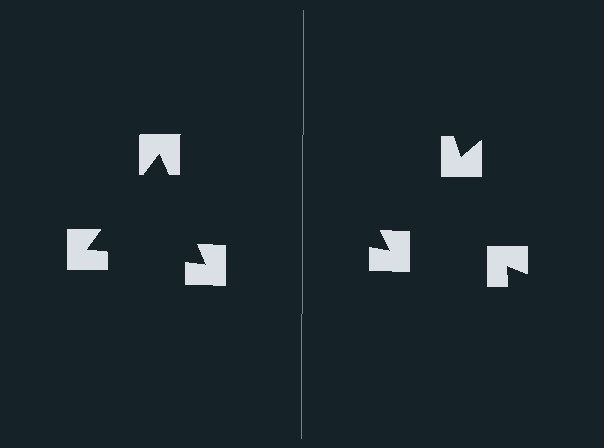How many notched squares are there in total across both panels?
6 — 3 on each side.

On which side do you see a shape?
An illusory triangle appears on the left side. On the right side the wedge cuts are rotated, so no coherent shape forms.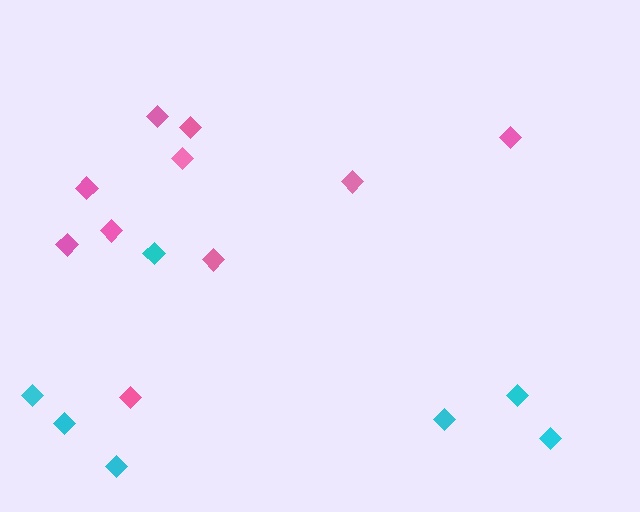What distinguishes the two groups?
There are 2 groups: one group of cyan diamonds (7) and one group of pink diamonds (10).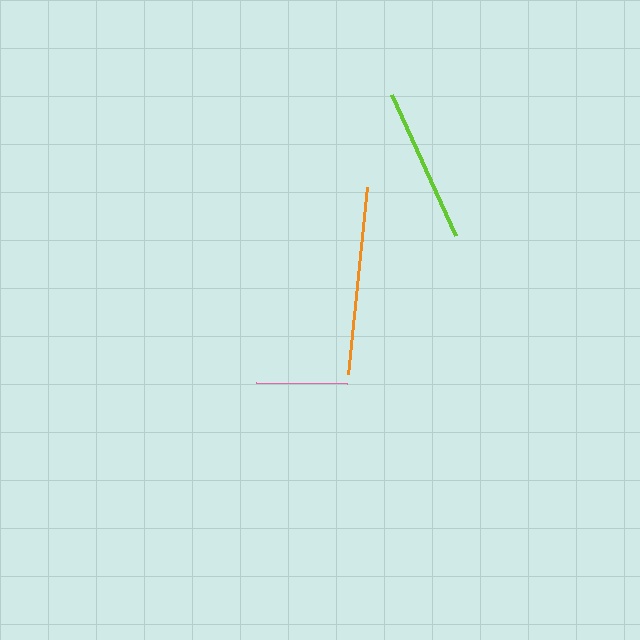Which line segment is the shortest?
The pink line is the shortest at approximately 90 pixels.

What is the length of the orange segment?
The orange segment is approximately 188 pixels long.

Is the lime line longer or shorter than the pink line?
The lime line is longer than the pink line.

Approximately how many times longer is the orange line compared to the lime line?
The orange line is approximately 1.2 times the length of the lime line.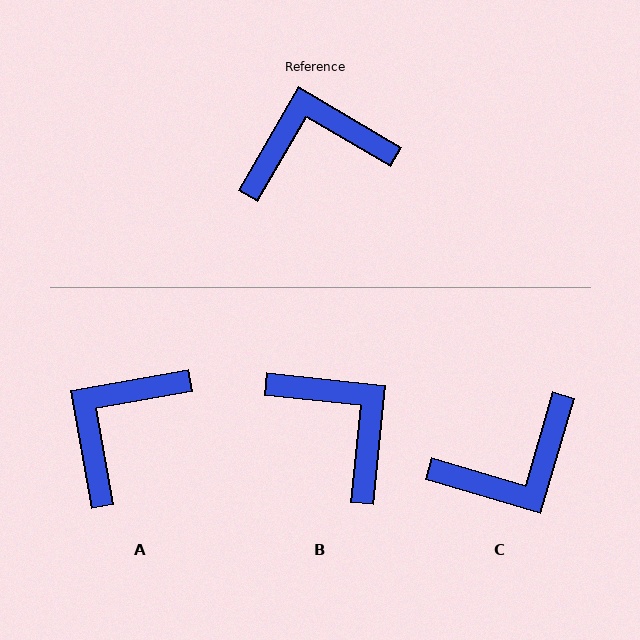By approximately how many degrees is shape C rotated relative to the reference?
Approximately 166 degrees clockwise.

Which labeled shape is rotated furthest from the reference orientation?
C, about 166 degrees away.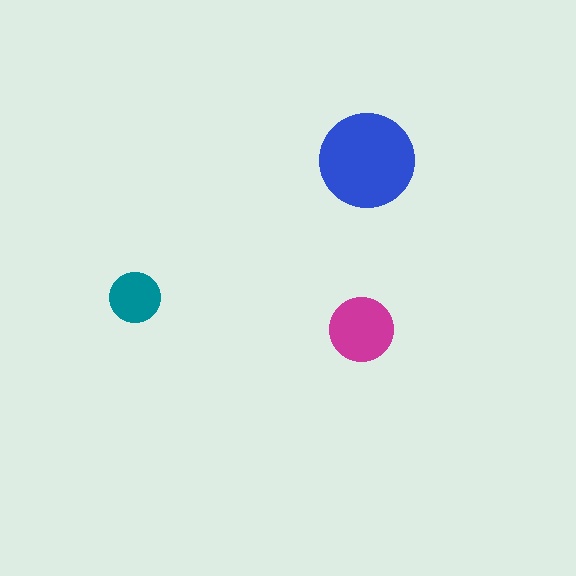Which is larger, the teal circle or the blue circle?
The blue one.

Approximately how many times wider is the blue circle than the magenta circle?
About 1.5 times wider.